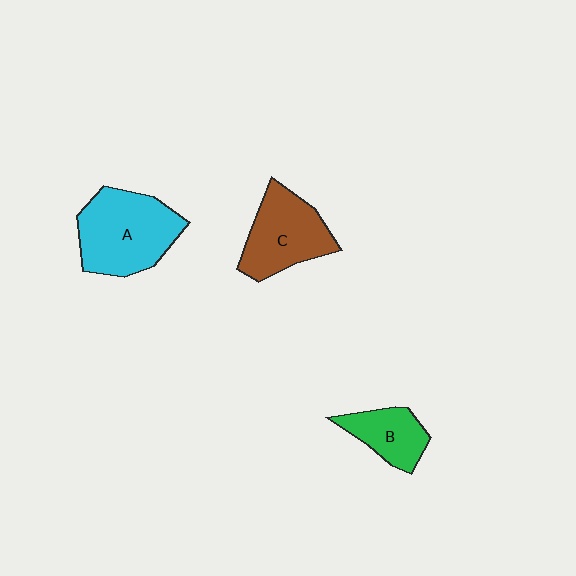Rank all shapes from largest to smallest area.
From largest to smallest: A (cyan), C (brown), B (green).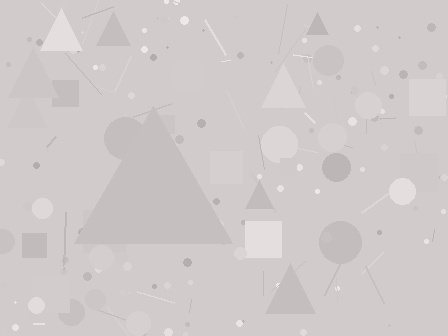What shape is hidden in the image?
A triangle is hidden in the image.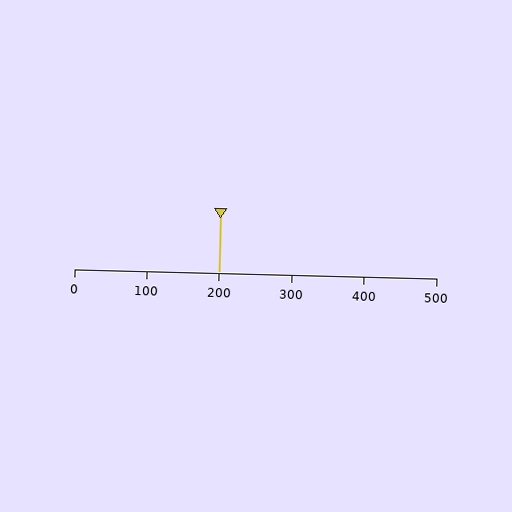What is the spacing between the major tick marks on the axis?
The major ticks are spaced 100 apart.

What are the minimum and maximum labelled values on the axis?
The axis runs from 0 to 500.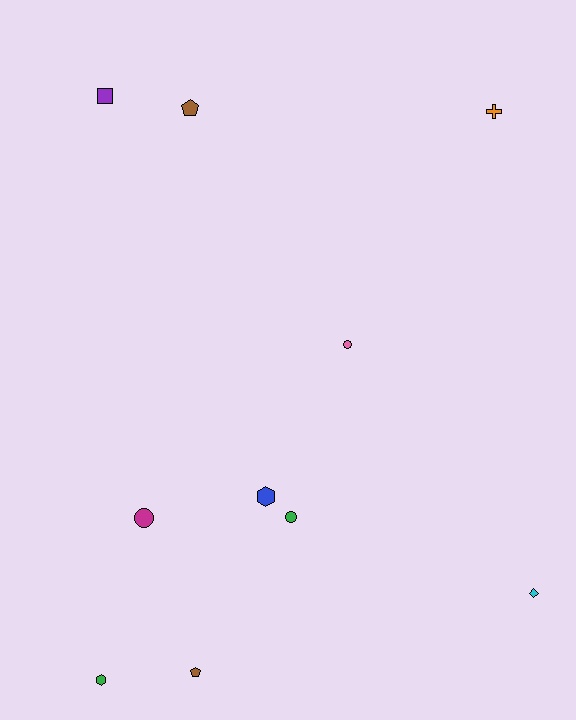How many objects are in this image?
There are 10 objects.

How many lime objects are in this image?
There are no lime objects.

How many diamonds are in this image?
There is 1 diamond.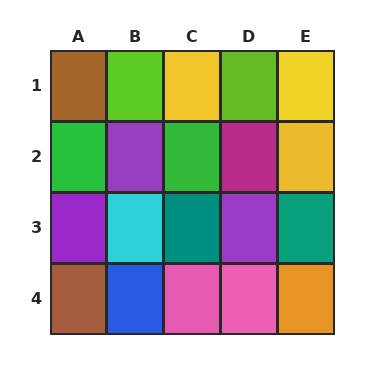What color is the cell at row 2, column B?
Purple.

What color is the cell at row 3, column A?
Purple.